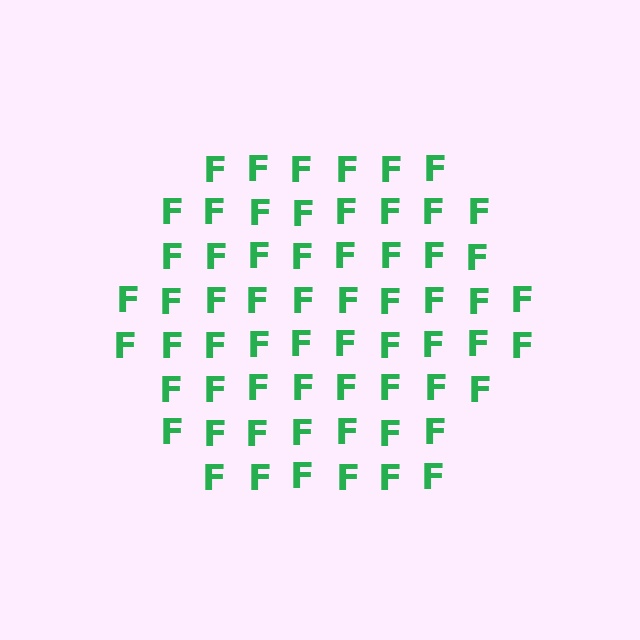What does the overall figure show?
The overall figure shows a hexagon.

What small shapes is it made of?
It is made of small letter F's.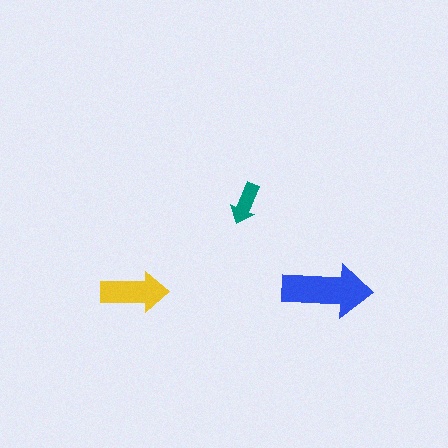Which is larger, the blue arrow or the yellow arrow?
The blue one.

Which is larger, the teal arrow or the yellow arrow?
The yellow one.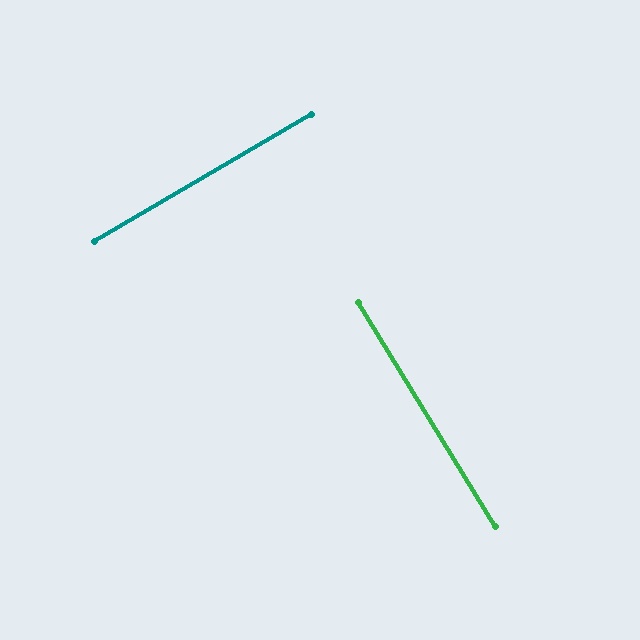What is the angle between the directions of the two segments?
Approximately 89 degrees.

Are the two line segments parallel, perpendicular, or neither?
Perpendicular — they meet at approximately 89°.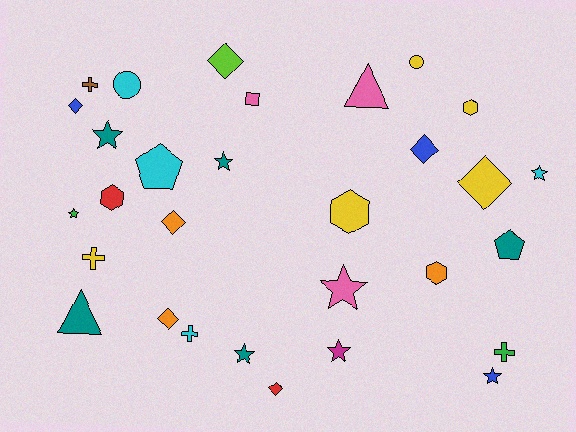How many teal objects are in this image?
There are 5 teal objects.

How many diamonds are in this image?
There are 7 diamonds.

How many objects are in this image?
There are 30 objects.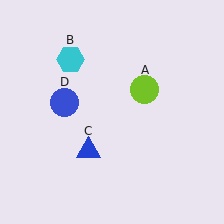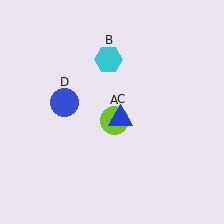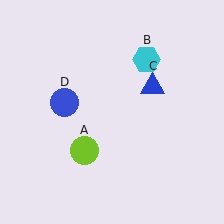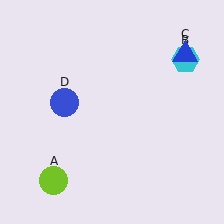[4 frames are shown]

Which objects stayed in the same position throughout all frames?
Blue circle (object D) remained stationary.